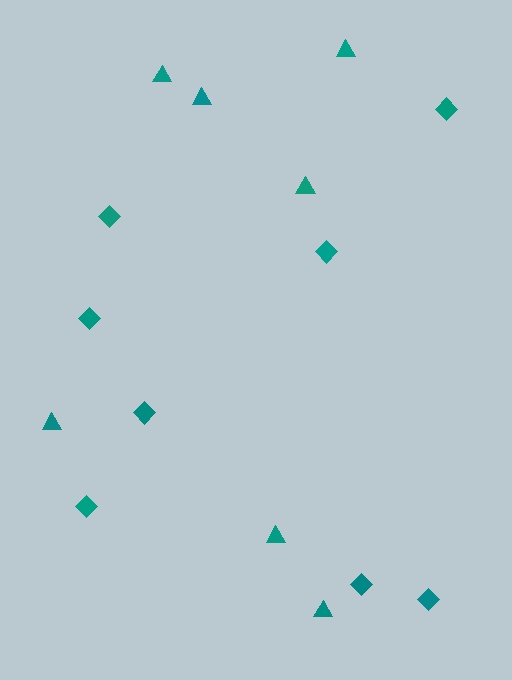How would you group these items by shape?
There are 2 groups: one group of diamonds (8) and one group of triangles (7).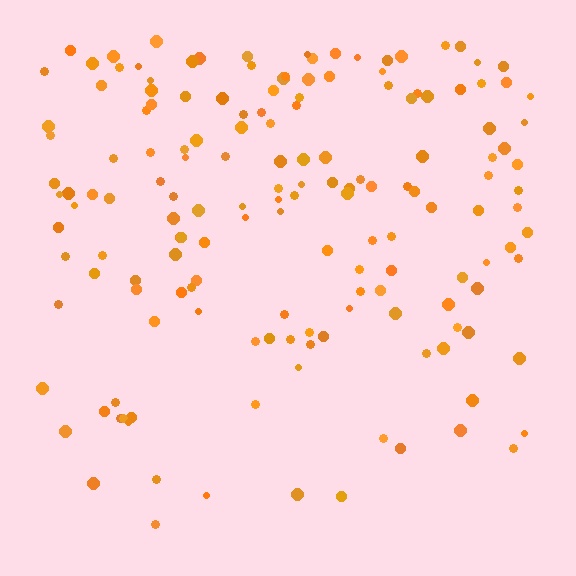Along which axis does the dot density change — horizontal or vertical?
Vertical.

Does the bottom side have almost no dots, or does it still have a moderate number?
Still a moderate number, just noticeably fewer than the top.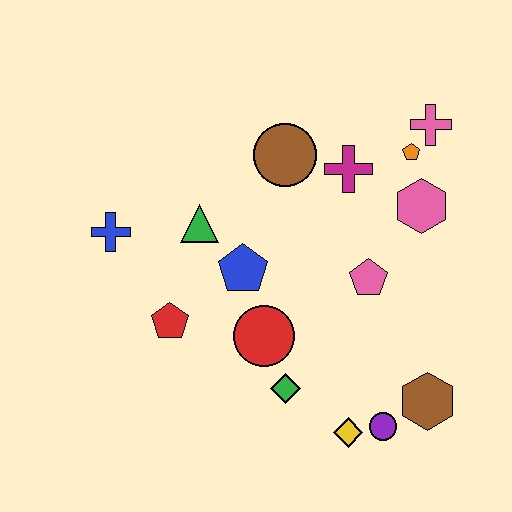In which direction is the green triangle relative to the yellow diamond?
The green triangle is above the yellow diamond.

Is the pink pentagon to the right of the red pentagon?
Yes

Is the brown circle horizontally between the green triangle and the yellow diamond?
Yes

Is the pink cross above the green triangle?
Yes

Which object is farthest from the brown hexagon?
The blue cross is farthest from the brown hexagon.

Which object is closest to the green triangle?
The blue pentagon is closest to the green triangle.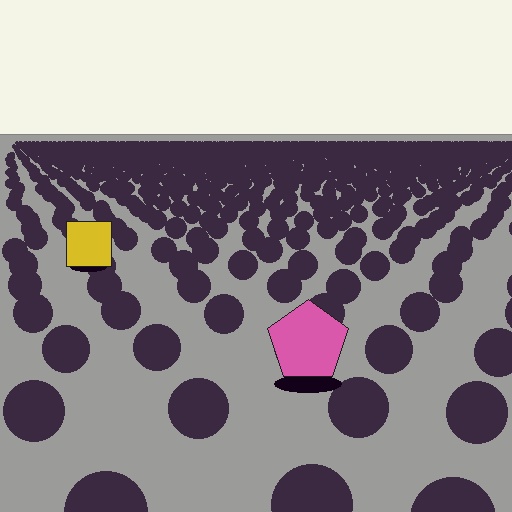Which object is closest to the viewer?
The pink pentagon is closest. The texture marks near it are larger and more spread out.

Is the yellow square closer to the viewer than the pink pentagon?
No. The pink pentagon is closer — you can tell from the texture gradient: the ground texture is coarser near it.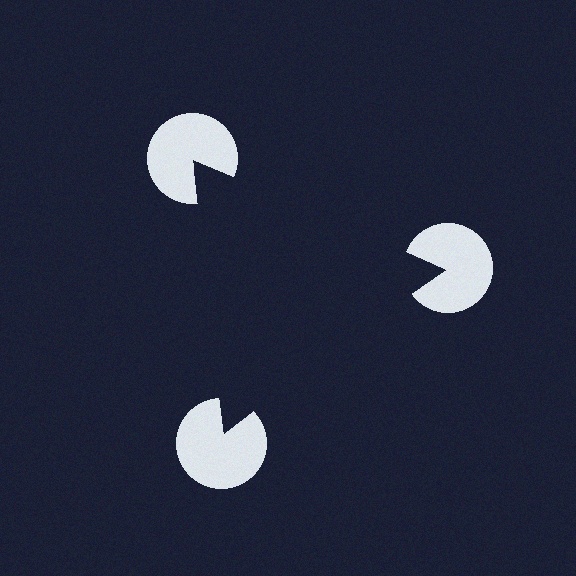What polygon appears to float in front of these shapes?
An illusory triangle — its edges are inferred from the aligned wedge cuts in the pac-man discs, not physically drawn.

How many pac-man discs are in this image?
There are 3 — one at each vertex of the illusory triangle.